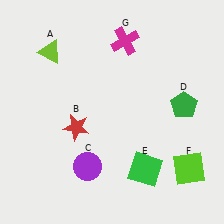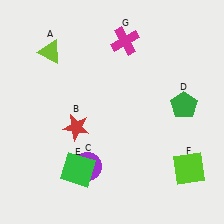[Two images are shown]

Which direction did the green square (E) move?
The green square (E) moved left.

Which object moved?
The green square (E) moved left.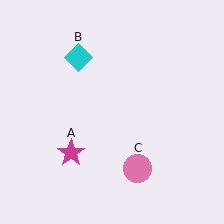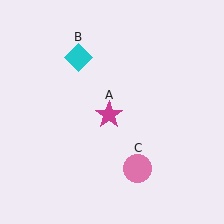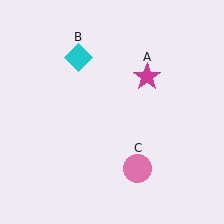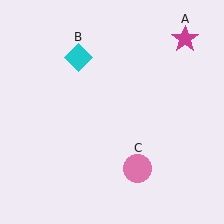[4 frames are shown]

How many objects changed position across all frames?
1 object changed position: magenta star (object A).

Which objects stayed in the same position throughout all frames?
Cyan diamond (object B) and pink circle (object C) remained stationary.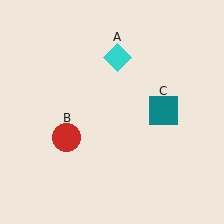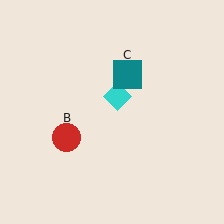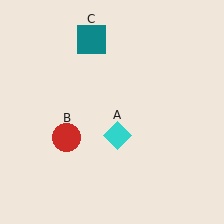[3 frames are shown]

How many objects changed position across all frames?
2 objects changed position: cyan diamond (object A), teal square (object C).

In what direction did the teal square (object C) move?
The teal square (object C) moved up and to the left.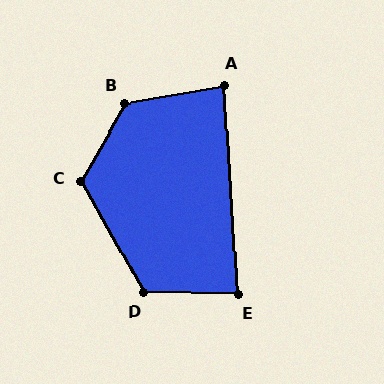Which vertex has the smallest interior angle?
A, at approximately 84 degrees.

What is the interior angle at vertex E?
Approximately 86 degrees (approximately right).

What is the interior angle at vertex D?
Approximately 120 degrees (obtuse).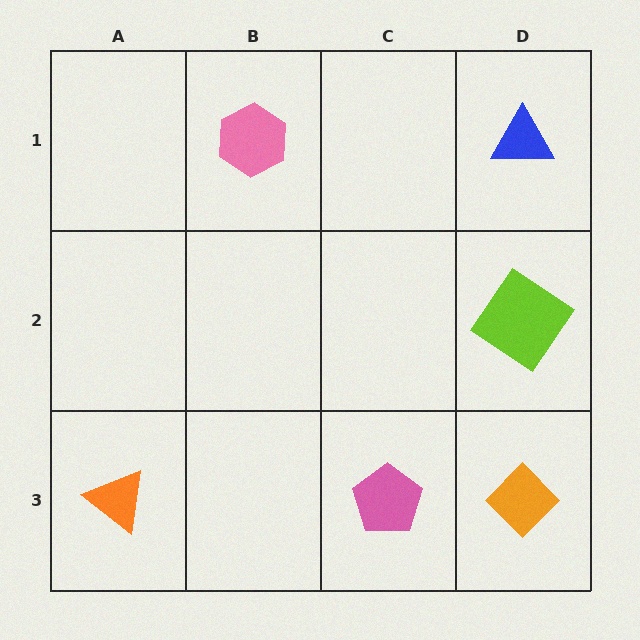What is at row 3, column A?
An orange triangle.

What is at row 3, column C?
A pink pentagon.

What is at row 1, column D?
A blue triangle.